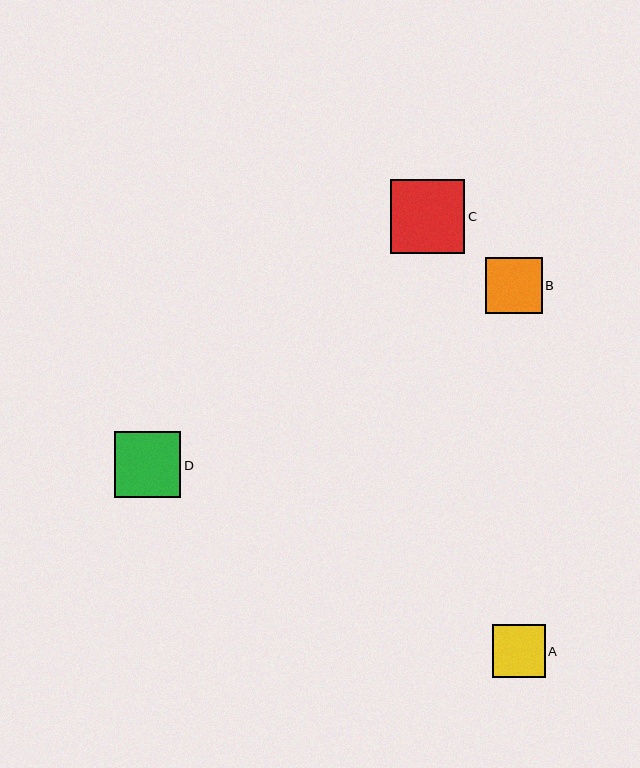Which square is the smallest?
Square A is the smallest with a size of approximately 53 pixels.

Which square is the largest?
Square C is the largest with a size of approximately 74 pixels.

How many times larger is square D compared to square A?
Square D is approximately 1.3 times the size of square A.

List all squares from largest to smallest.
From largest to smallest: C, D, B, A.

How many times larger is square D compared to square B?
Square D is approximately 1.2 times the size of square B.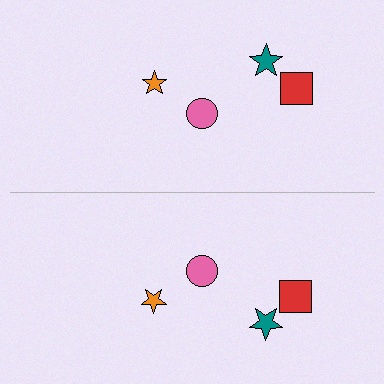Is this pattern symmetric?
Yes, this pattern has bilateral (reflection) symmetry.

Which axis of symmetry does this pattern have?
The pattern has a horizontal axis of symmetry running through the center of the image.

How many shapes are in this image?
There are 8 shapes in this image.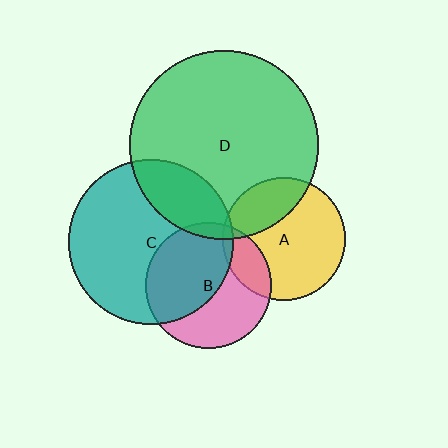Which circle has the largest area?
Circle D (green).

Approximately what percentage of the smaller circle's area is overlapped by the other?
Approximately 5%.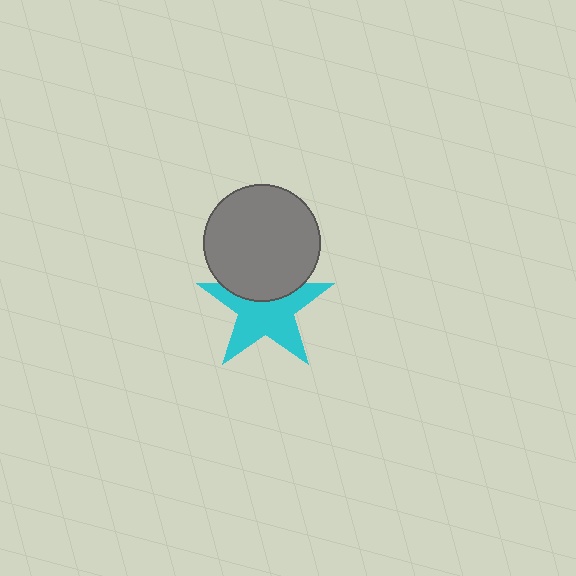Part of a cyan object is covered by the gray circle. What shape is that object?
It is a star.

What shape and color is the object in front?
The object in front is a gray circle.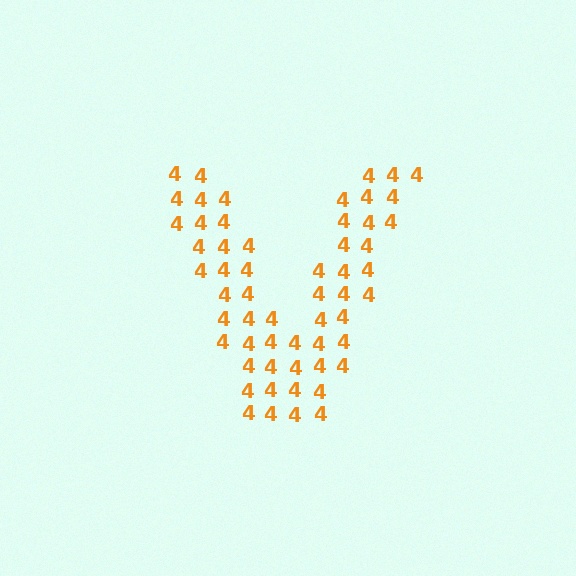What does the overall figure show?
The overall figure shows the letter V.